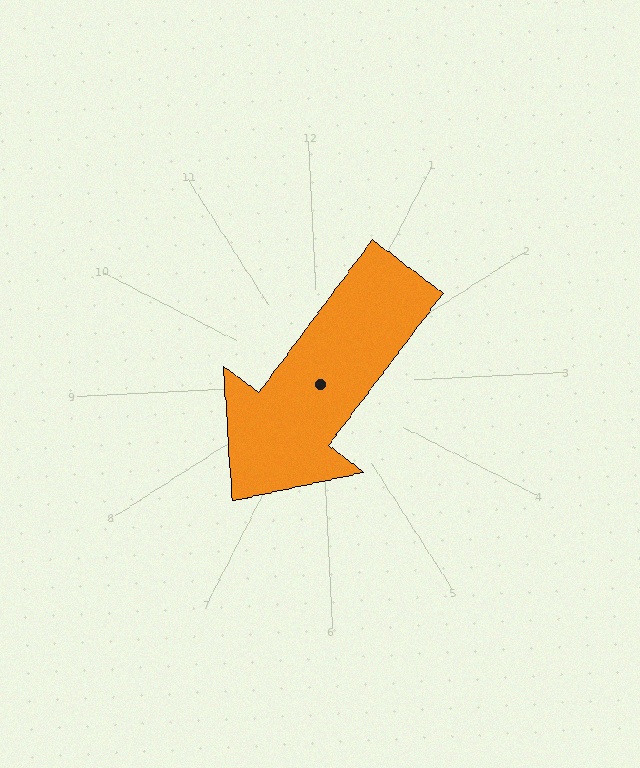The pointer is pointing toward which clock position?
Roughly 7 o'clock.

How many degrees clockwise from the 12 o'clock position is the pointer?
Approximately 220 degrees.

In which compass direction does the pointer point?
Southwest.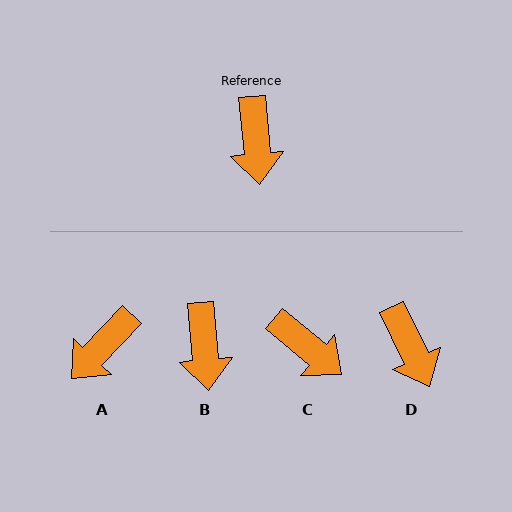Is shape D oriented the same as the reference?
No, it is off by about 20 degrees.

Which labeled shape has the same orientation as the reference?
B.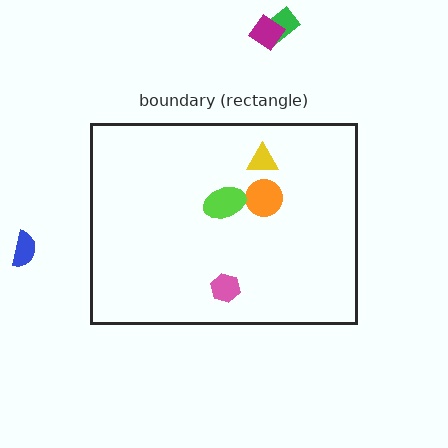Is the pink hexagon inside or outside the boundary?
Inside.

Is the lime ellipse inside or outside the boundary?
Inside.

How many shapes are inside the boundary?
4 inside, 3 outside.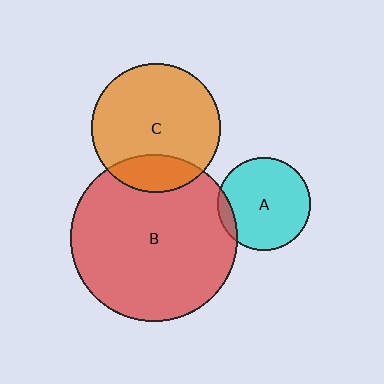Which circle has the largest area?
Circle B (red).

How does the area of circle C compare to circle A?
Approximately 1.9 times.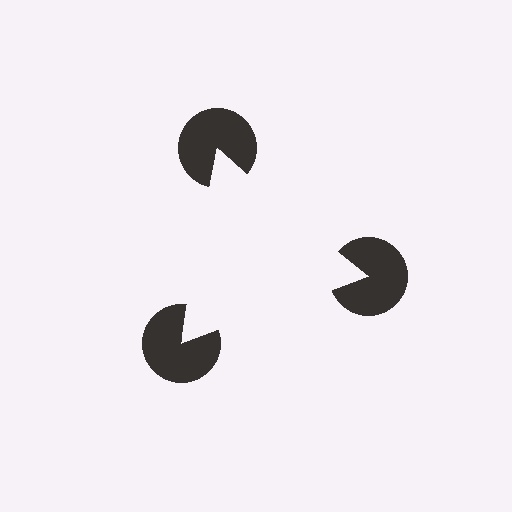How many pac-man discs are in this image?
There are 3 — one at each vertex of the illusory triangle.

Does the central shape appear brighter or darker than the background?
It typically appears slightly brighter than the background, even though no actual brightness change is drawn.